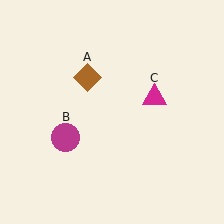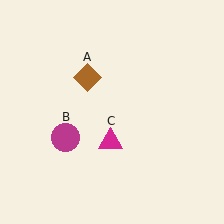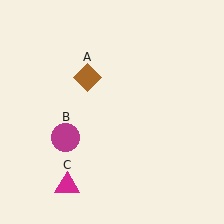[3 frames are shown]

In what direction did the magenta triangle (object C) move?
The magenta triangle (object C) moved down and to the left.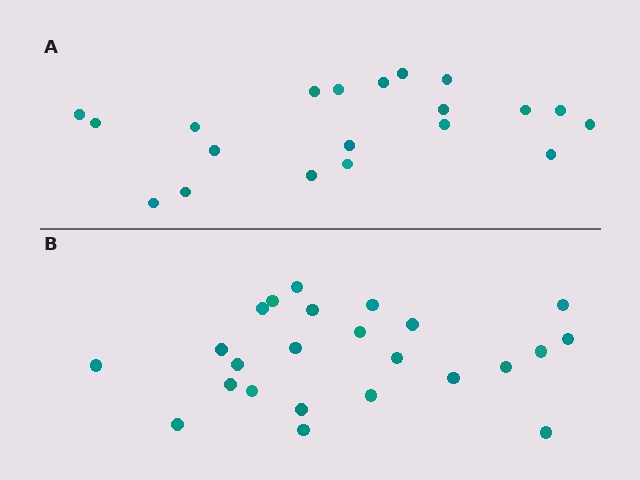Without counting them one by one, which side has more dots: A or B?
Region B (the bottom region) has more dots.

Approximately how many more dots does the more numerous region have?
Region B has about 4 more dots than region A.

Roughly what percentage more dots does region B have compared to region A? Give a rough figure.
About 20% more.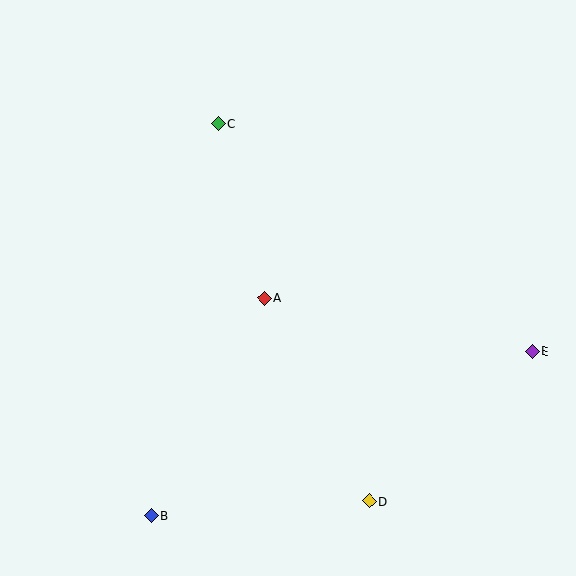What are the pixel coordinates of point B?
Point B is at (151, 515).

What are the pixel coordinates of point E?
Point E is at (532, 352).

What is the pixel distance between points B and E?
The distance between B and E is 415 pixels.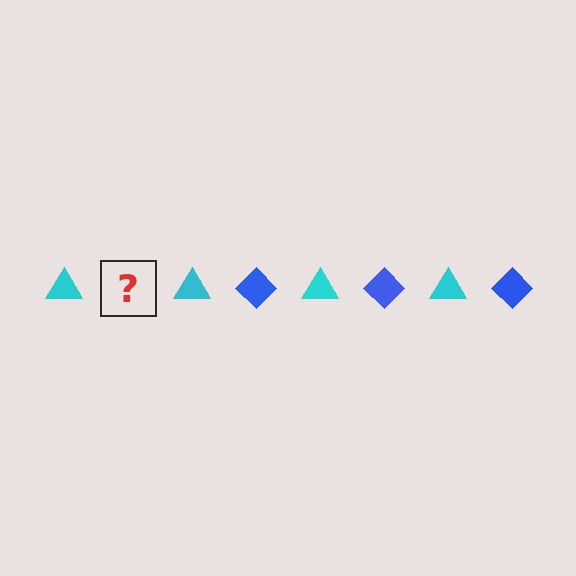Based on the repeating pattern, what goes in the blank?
The blank should be a blue diamond.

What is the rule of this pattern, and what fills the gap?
The rule is that the pattern alternates between cyan triangle and blue diamond. The gap should be filled with a blue diamond.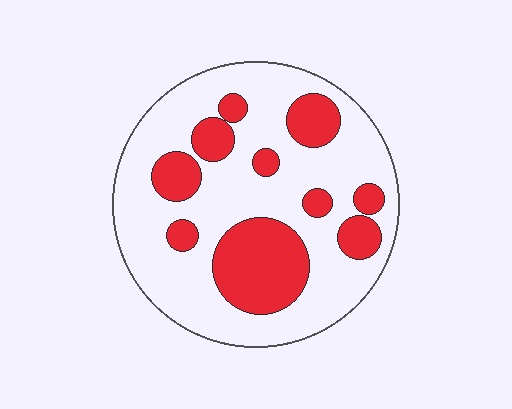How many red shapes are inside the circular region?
10.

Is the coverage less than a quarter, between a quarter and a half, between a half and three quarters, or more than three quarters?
Between a quarter and a half.